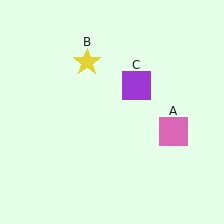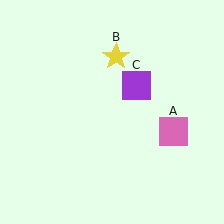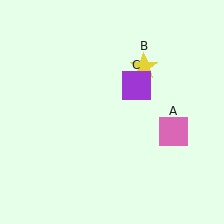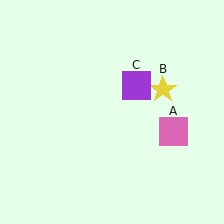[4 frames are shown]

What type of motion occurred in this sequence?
The yellow star (object B) rotated clockwise around the center of the scene.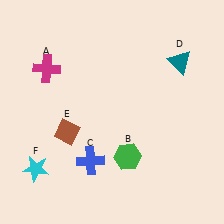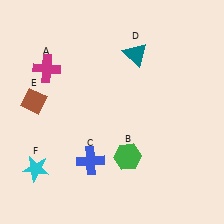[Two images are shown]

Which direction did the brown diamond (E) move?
The brown diamond (E) moved left.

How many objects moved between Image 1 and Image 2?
2 objects moved between the two images.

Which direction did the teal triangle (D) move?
The teal triangle (D) moved left.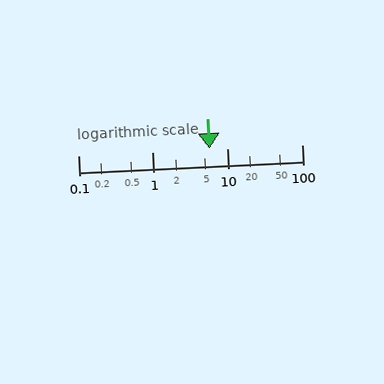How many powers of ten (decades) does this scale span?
The scale spans 3 decades, from 0.1 to 100.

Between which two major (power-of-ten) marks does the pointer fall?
The pointer is between 1 and 10.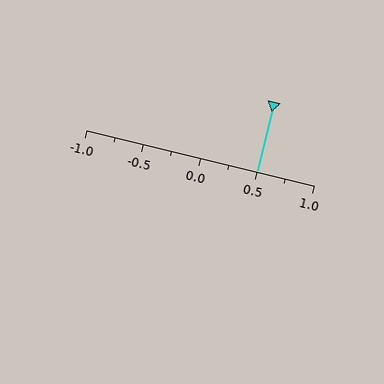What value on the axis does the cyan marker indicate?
The marker indicates approximately 0.5.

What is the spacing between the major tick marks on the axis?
The major ticks are spaced 0.5 apart.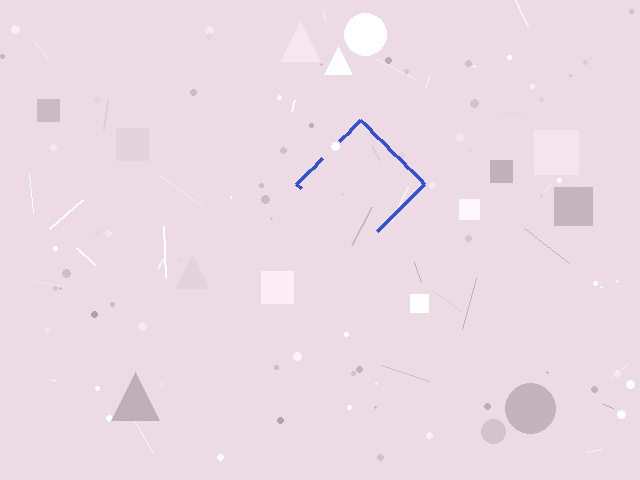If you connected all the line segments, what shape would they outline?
They would outline a diamond.